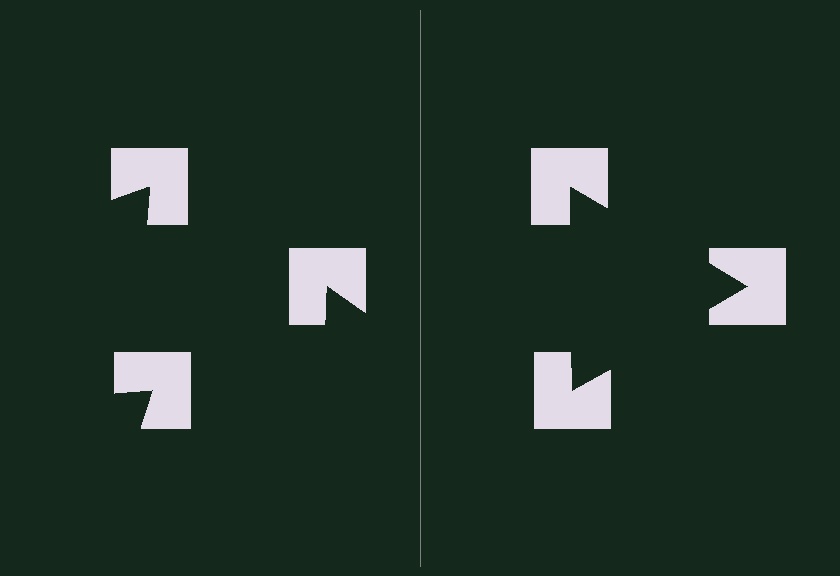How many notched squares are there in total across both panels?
6 — 3 on each side.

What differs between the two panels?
The notched squares are positioned identically on both sides; only the wedge orientations differ. On the right they align to a triangle; on the left they are misaligned.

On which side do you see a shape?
An illusory triangle appears on the right side. On the left side the wedge cuts are rotated, so no coherent shape forms.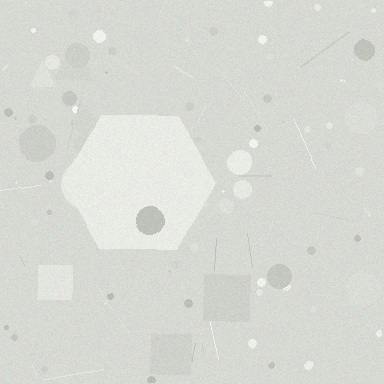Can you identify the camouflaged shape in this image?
The camouflaged shape is a hexagon.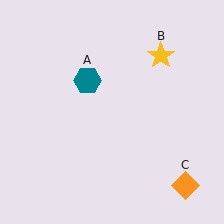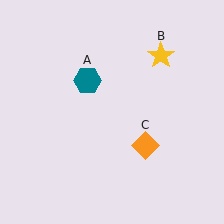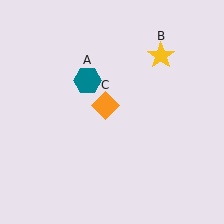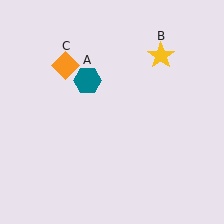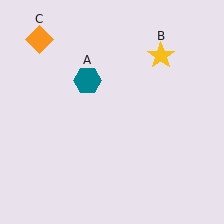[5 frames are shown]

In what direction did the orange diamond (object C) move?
The orange diamond (object C) moved up and to the left.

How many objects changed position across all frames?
1 object changed position: orange diamond (object C).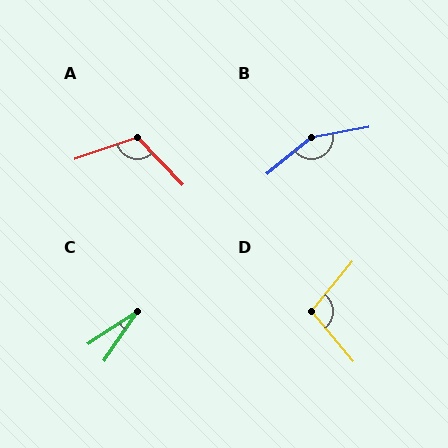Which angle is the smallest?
C, at approximately 22 degrees.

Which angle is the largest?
B, at approximately 151 degrees.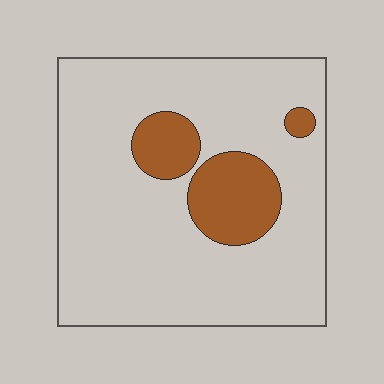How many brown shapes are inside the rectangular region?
3.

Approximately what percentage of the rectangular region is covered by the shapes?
Approximately 15%.